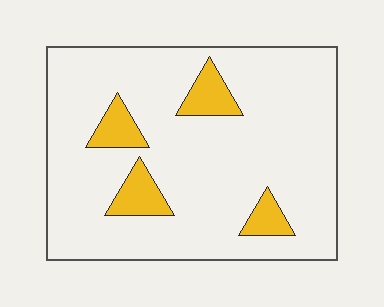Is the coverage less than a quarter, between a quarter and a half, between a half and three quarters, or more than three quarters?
Less than a quarter.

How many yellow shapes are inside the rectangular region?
4.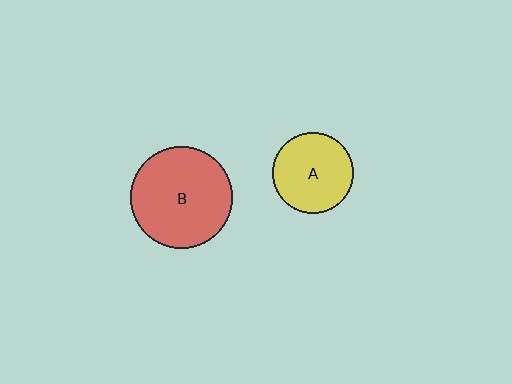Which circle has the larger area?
Circle B (red).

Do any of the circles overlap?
No, none of the circles overlap.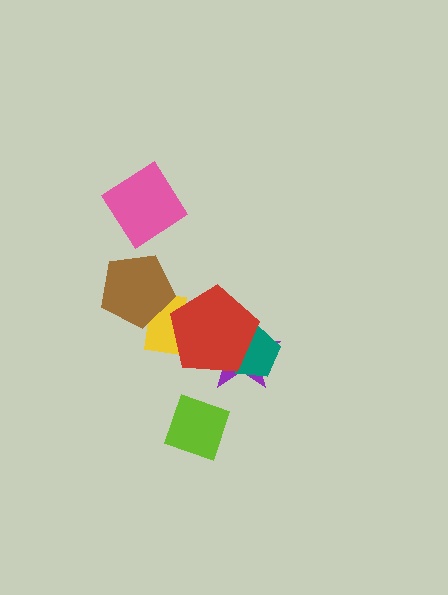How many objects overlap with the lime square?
0 objects overlap with the lime square.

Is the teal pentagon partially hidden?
Yes, it is partially covered by another shape.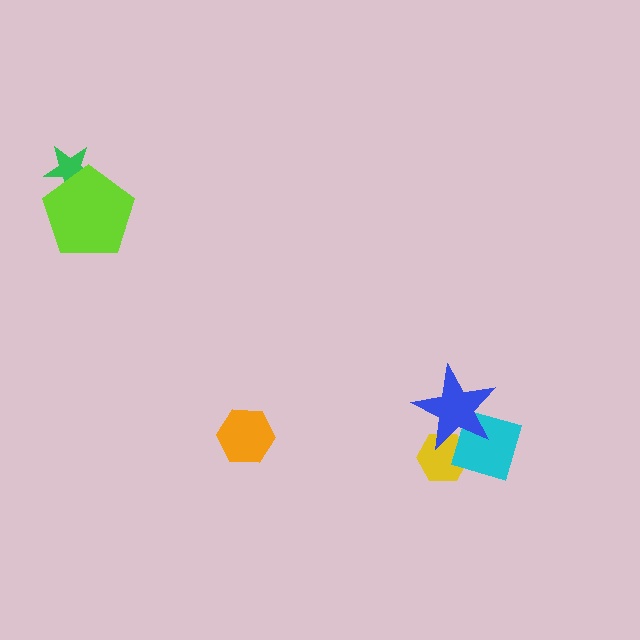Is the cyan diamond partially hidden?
Yes, it is partially covered by another shape.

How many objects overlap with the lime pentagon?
1 object overlaps with the lime pentagon.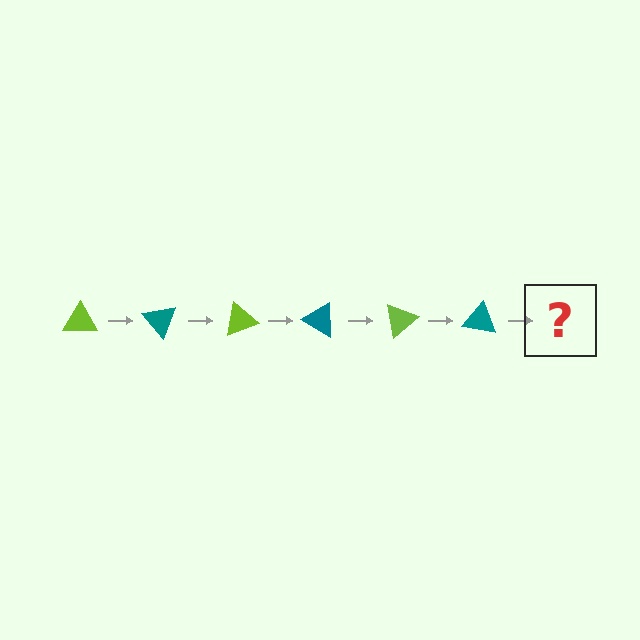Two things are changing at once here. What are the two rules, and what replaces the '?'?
The two rules are that it rotates 50 degrees each step and the color cycles through lime and teal. The '?' should be a lime triangle, rotated 300 degrees from the start.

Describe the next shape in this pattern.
It should be a lime triangle, rotated 300 degrees from the start.